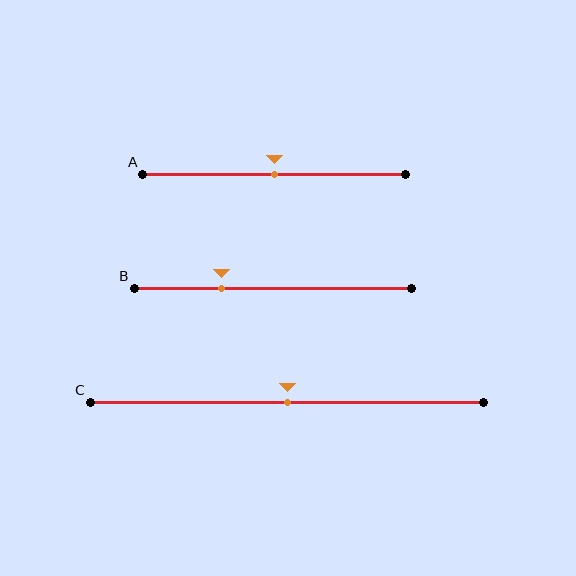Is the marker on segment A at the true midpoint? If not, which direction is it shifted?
Yes, the marker on segment A is at the true midpoint.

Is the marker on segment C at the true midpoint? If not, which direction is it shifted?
Yes, the marker on segment C is at the true midpoint.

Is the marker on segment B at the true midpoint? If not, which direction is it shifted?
No, the marker on segment B is shifted to the left by about 19% of the segment length.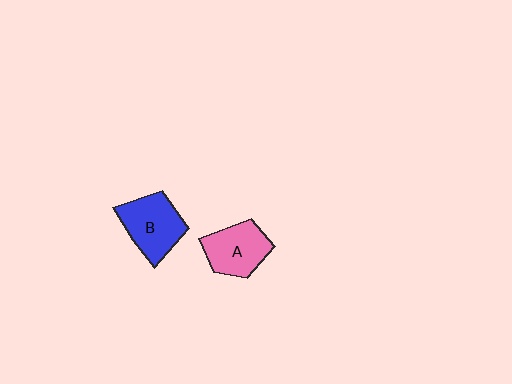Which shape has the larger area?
Shape B (blue).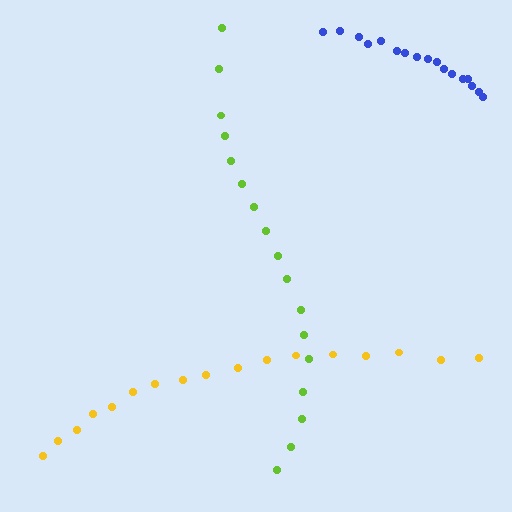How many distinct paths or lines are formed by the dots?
There are 3 distinct paths.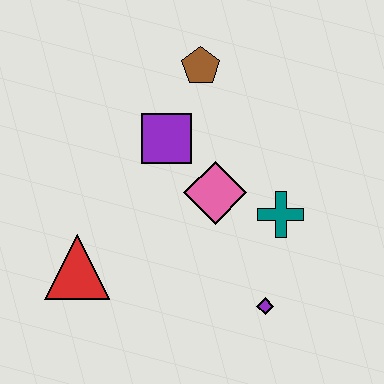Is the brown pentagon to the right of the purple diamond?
No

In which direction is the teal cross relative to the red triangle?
The teal cross is to the right of the red triangle.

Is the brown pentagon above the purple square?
Yes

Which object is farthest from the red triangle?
The brown pentagon is farthest from the red triangle.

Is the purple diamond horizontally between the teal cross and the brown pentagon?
Yes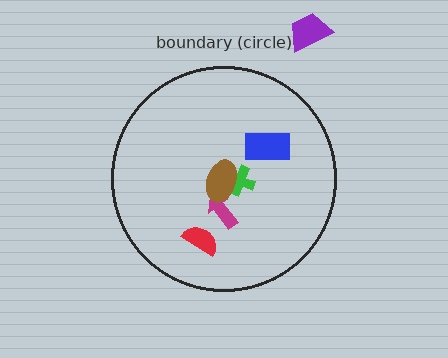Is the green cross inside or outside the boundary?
Inside.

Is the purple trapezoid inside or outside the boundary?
Outside.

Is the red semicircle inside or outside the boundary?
Inside.